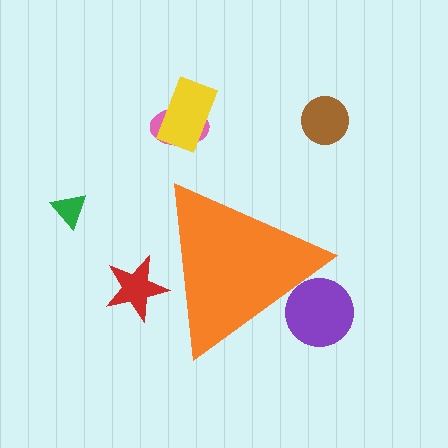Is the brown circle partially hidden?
No, the brown circle is fully visible.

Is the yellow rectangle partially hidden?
No, the yellow rectangle is fully visible.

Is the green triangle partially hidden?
No, the green triangle is fully visible.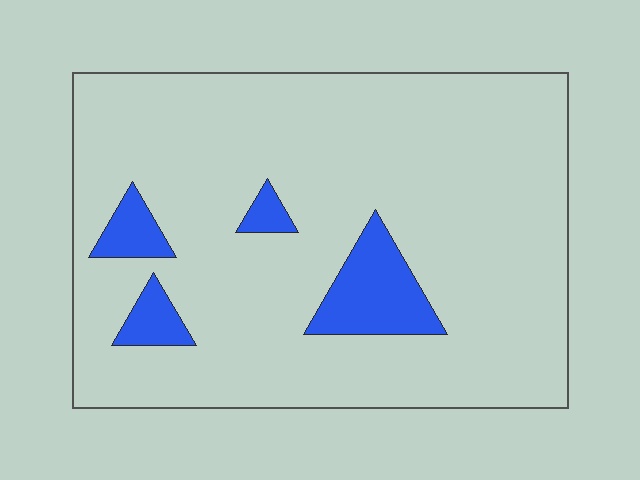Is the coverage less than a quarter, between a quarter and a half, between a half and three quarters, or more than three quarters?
Less than a quarter.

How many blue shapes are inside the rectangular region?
4.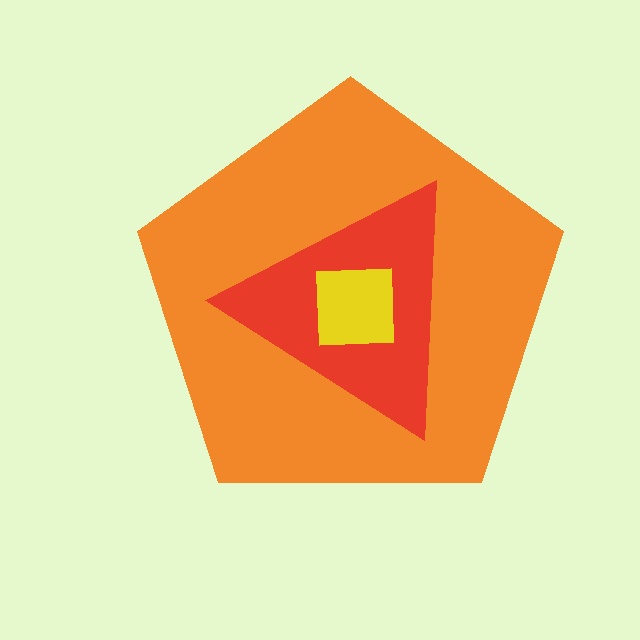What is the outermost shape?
The orange pentagon.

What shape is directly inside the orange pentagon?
The red triangle.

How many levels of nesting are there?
3.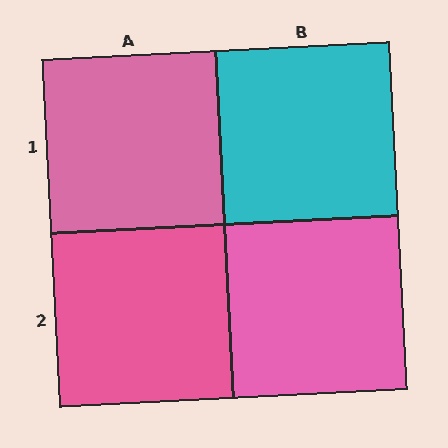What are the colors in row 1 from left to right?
Pink, cyan.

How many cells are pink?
3 cells are pink.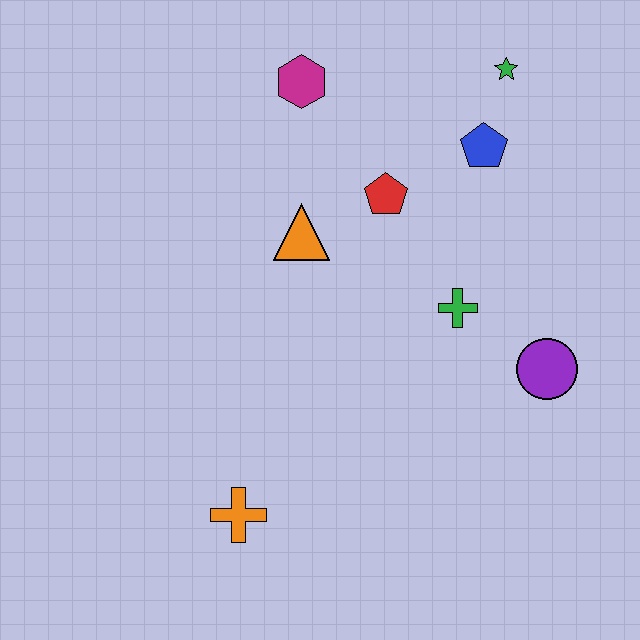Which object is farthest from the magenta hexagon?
The orange cross is farthest from the magenta hexagon.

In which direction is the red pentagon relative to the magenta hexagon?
The red pentagon is below the magenta hexagon.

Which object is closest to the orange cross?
The orange triangle is closest to the orange cross.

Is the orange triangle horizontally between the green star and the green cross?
No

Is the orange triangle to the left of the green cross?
Yes